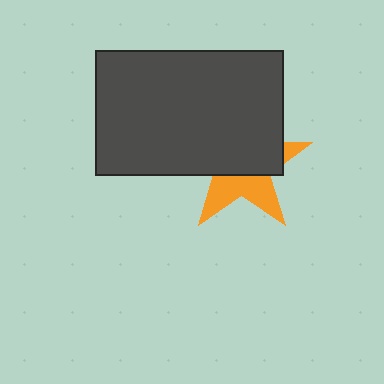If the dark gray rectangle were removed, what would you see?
You would see the complete orange star.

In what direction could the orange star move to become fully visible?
The orange star could move down. That would shift it out from behind the dark gray rectangle entirely.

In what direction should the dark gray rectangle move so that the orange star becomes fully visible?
The dark gray rectangle should move up. That is the shortest direction to clear the overlap and leave the orange star fully visible.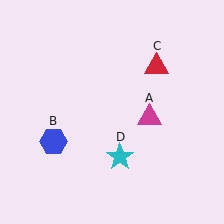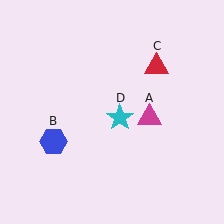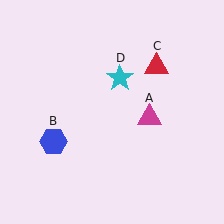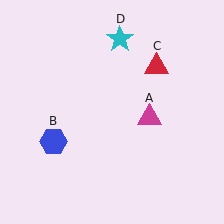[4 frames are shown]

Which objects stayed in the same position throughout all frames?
Magenta triangle (object A) and blue hexagon (object B) and red triangle (object C) remained stationary.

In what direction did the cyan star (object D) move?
The cyan star (object D) moved up.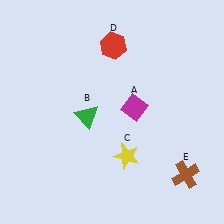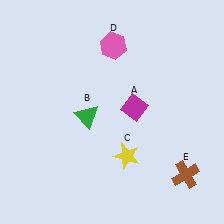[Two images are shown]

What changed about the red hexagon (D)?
In Image 1, D is red. In Image 2, it changed to pink.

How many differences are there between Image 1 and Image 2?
There is 1 difference between the two images.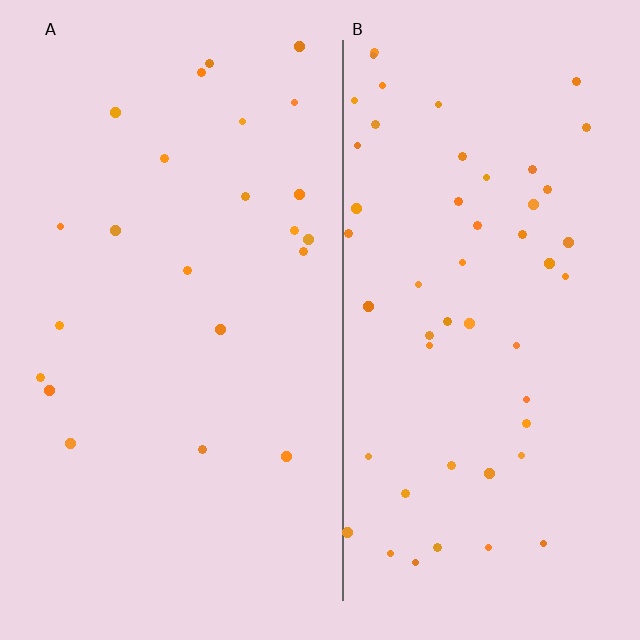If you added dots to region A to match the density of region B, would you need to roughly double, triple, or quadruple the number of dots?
Approximately double.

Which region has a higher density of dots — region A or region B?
B (the right).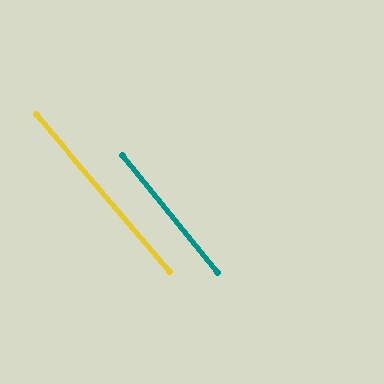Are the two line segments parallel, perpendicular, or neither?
Parallel — their directions differ by only 1.4°.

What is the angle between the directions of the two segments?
Approximately 1 degree.